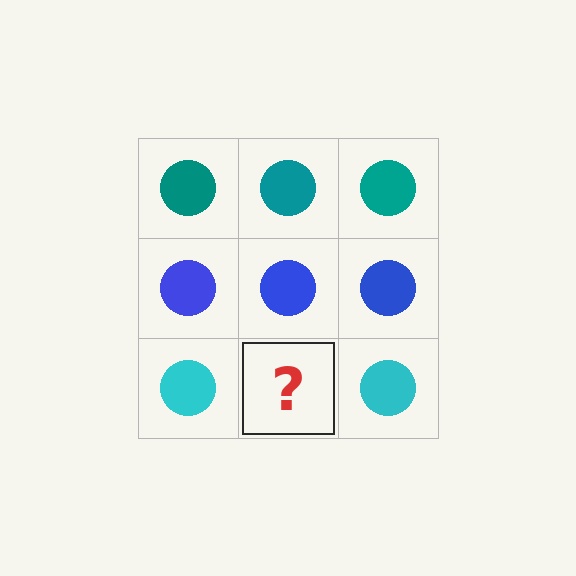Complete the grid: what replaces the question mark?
The question mark should be replaced with a cyan circle.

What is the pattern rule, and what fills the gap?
The rule is that each row has a consistent color. The gap should be filled with a cyan circle.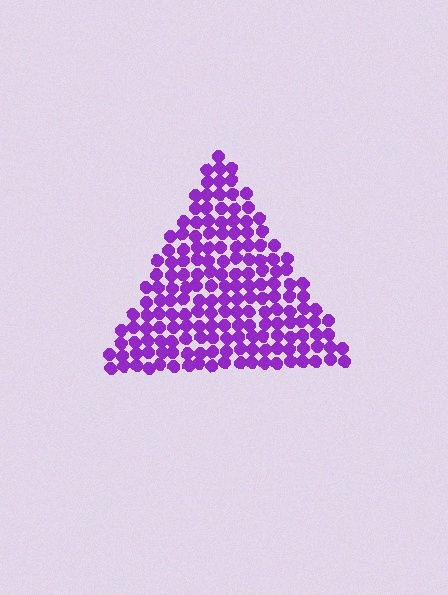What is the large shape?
The large shape is a triangle.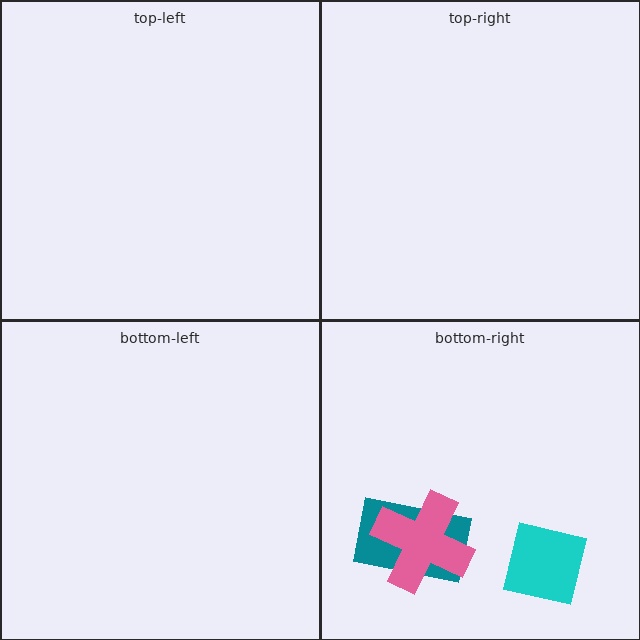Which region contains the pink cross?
The bottom-right region.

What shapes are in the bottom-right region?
The cyan square, the teal rectangle, the pink cross.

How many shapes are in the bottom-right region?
3.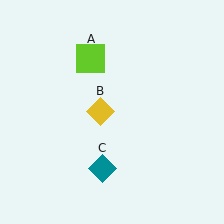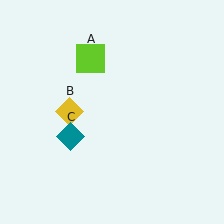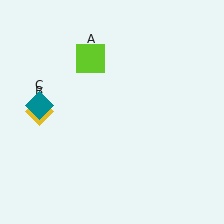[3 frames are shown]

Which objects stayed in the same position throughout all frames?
Lime square (object A) remained stationary.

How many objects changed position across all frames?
2 objects changed position: yellow diamond (object B), teal diamond (object C).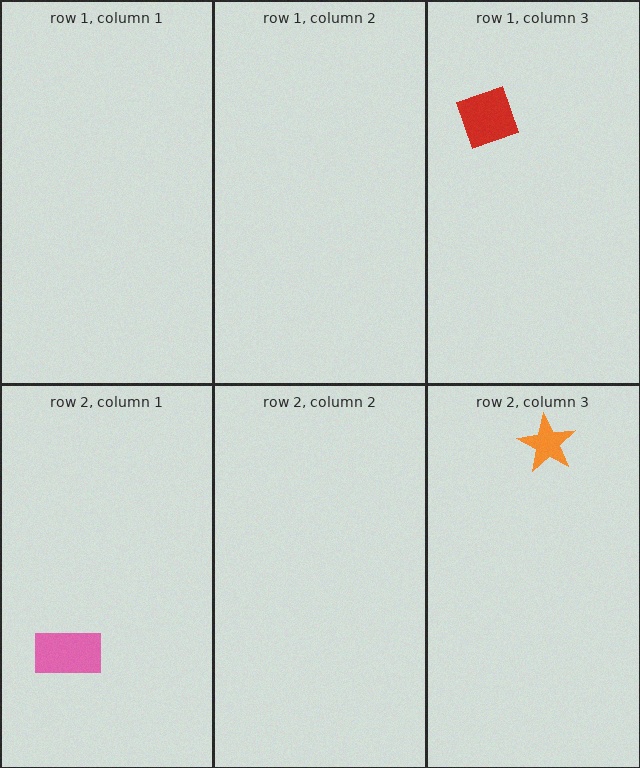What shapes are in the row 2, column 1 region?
The pink rectangle.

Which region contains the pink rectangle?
The row 2, column 1 region.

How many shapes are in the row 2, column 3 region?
1.